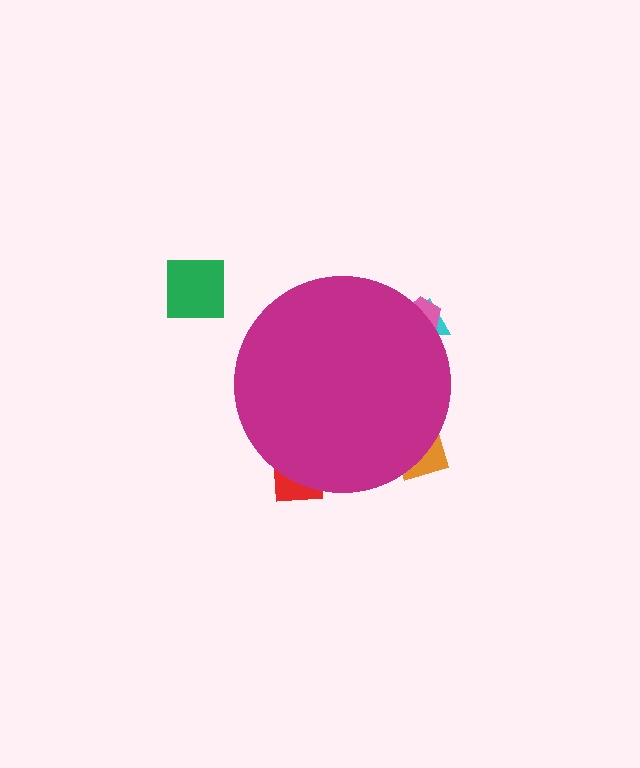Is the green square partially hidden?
No, the green square is fully visible.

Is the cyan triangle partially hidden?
Yes, the cyan triangle is partially hidden behind the magenta circle.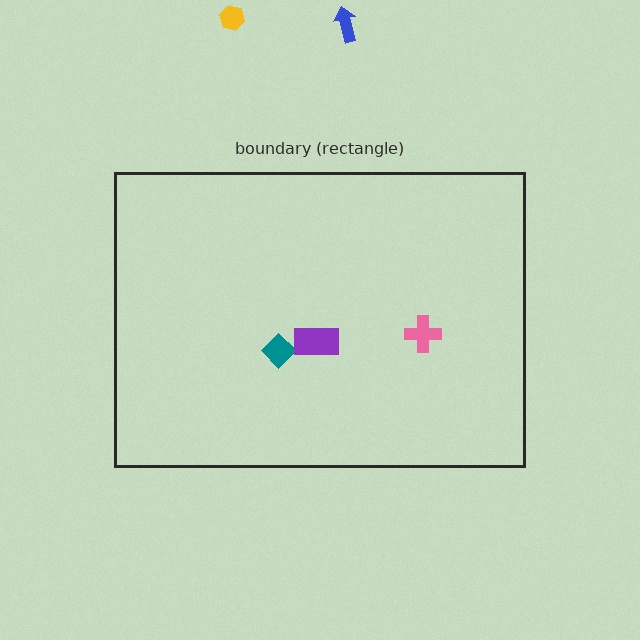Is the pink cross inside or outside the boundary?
Inside.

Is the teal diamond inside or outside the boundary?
Inside.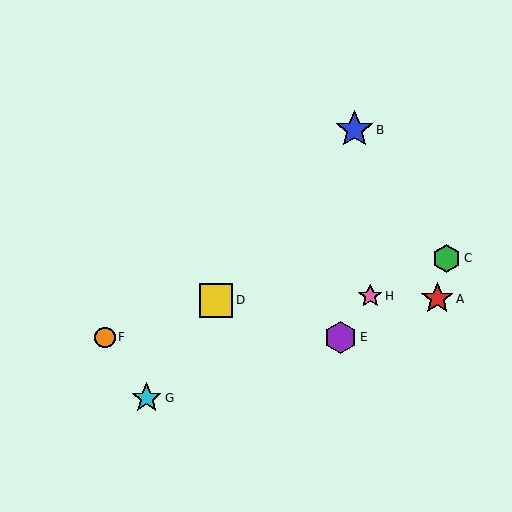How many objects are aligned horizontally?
2 objects (E, F) are aligned horizontally.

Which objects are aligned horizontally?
Objects E, F are aligned horizontally.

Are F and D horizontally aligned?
No, F is at y≈337 and D is at y≈300.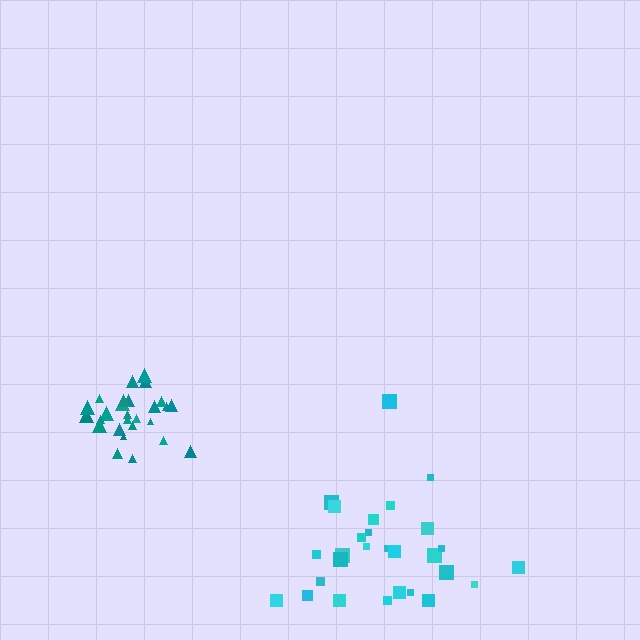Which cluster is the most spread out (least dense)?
Cyan.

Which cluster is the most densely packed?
Teal.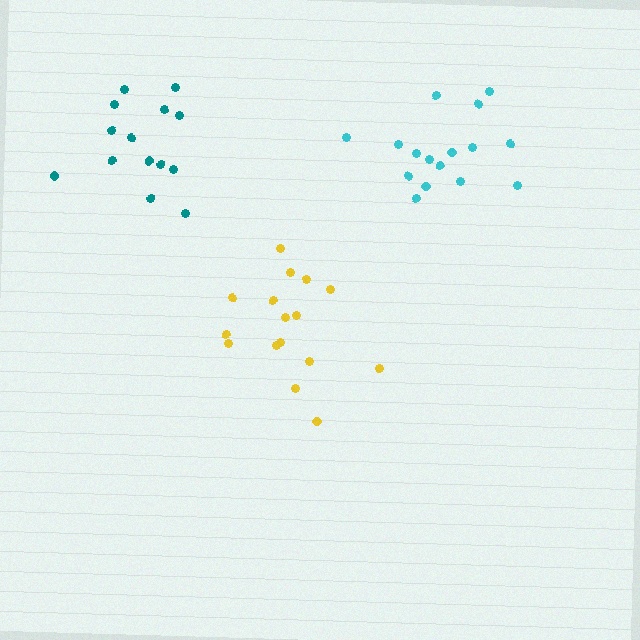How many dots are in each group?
Group 1: 16 dots, Group 2: 16 dots, Group 3: 14 dots (46 total).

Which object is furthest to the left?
The teal cluster is leftmost.